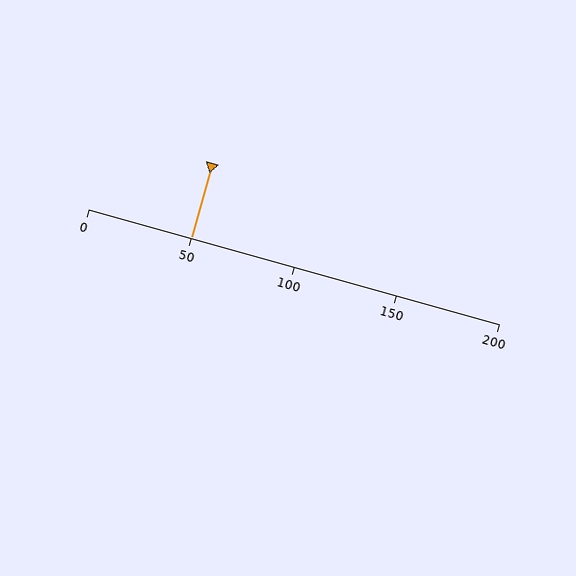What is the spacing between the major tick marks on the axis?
The major ticks are spaced 50 apart.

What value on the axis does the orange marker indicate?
The marker indicates approximately 50.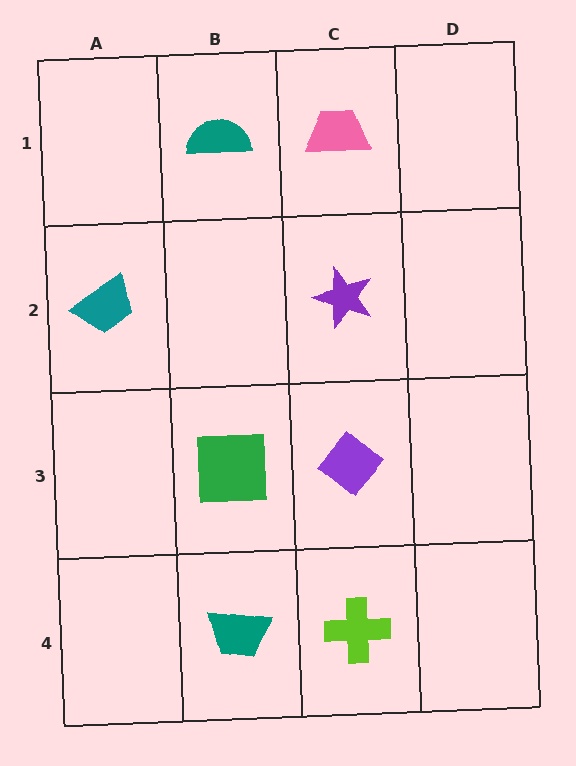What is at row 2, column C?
A purple star.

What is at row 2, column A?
A teal trapezoid.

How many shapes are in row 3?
2 shapes.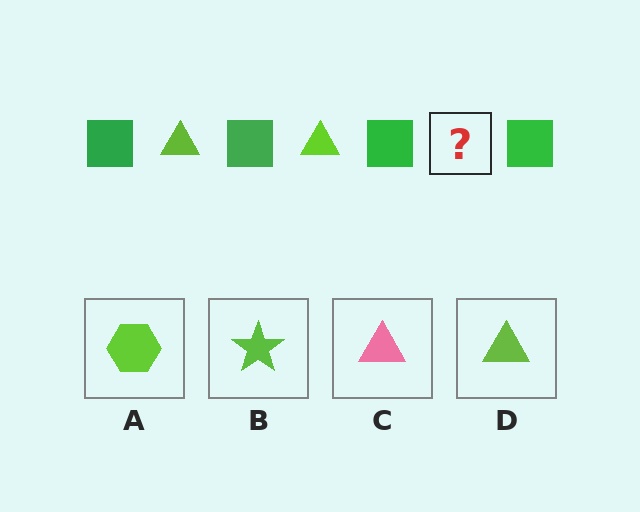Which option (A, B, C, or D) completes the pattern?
D.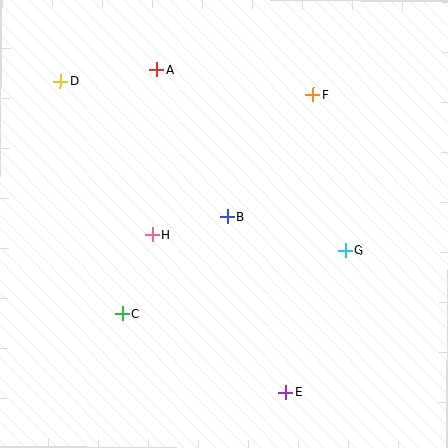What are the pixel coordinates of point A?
Point A is at (156, 70).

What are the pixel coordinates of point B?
Point B is at (227, 217).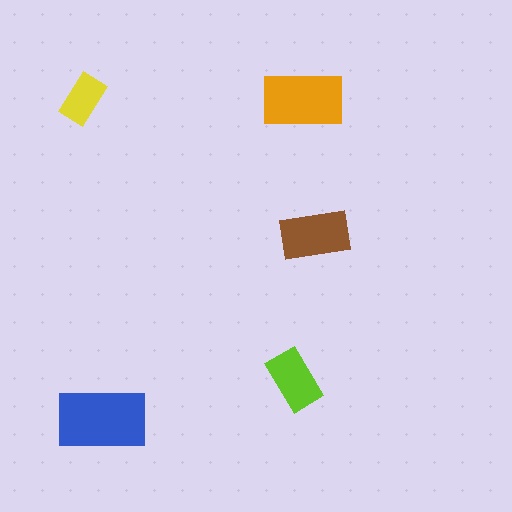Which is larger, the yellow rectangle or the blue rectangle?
The blue one.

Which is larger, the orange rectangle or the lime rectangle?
The orange one.